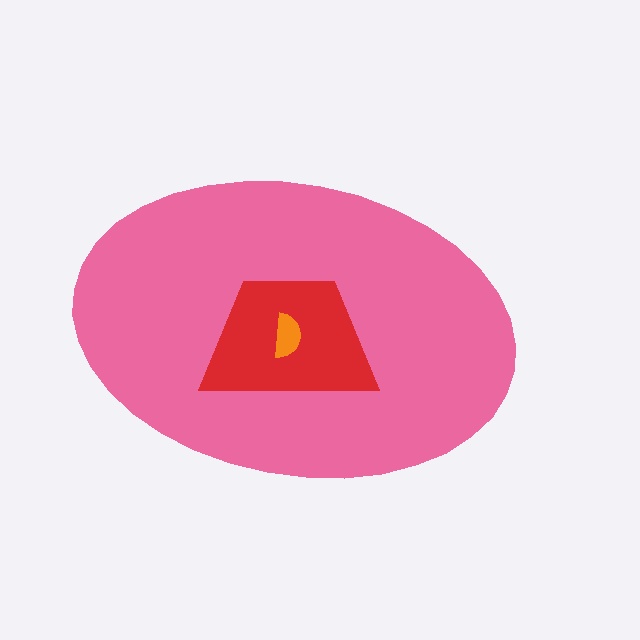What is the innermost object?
The orange semicircle.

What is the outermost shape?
The pink ellipse.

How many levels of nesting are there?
3.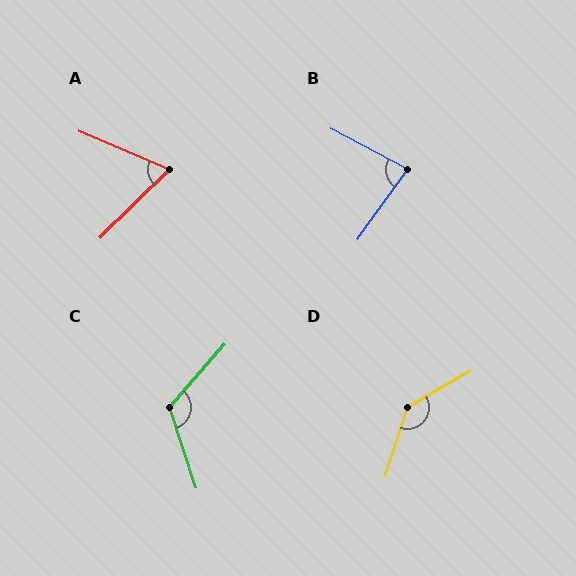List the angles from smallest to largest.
A (68°), B (83°), C (120°), D (138°).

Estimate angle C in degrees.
Approximately 120 degrees.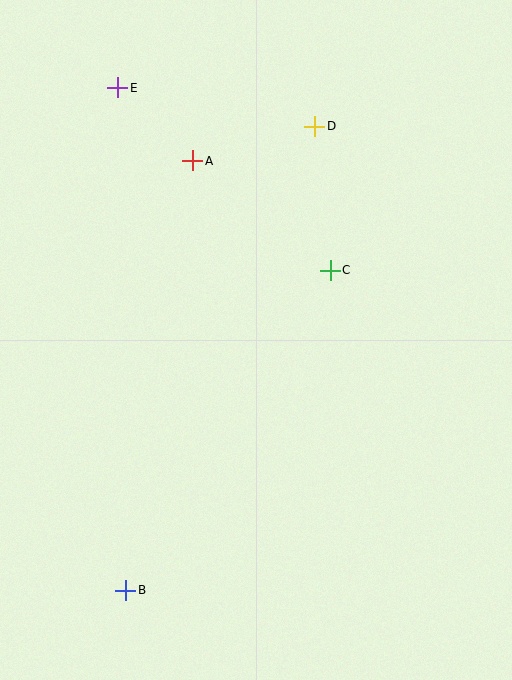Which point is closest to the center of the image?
Point C at (330, 270) is closest to the center.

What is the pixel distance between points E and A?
The distance between E and A is 105 pixels.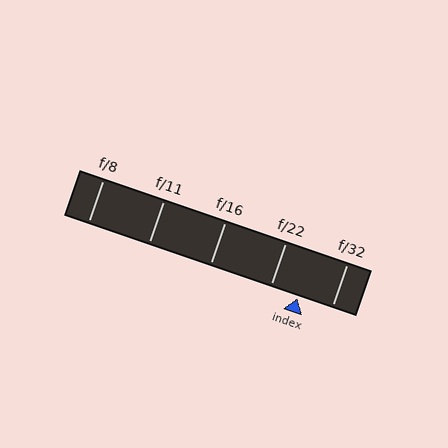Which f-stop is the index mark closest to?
The index mark is closest to f/22.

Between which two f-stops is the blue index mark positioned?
The index mark is between f/22 and f/32.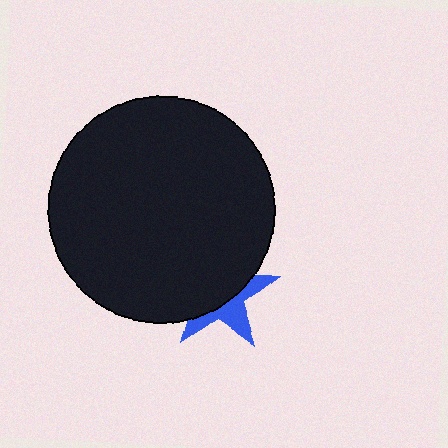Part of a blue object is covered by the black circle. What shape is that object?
It is a star.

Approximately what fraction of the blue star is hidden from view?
Roughly 62% of the blue star is hidden behind the black circle.